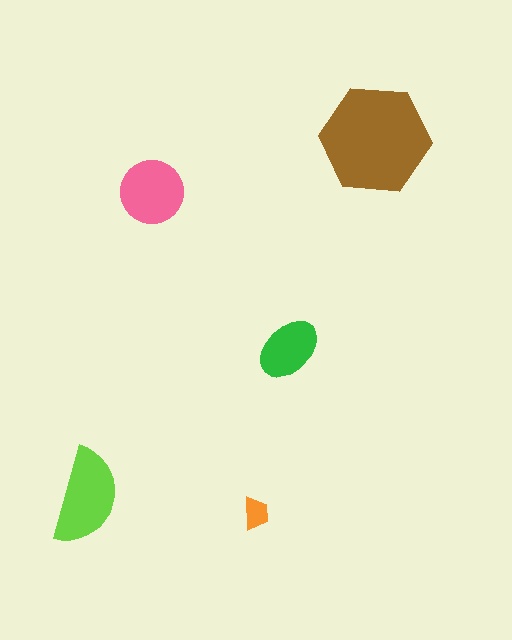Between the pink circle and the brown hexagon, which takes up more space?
The brown hexagon.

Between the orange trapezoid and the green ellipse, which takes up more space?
The green ellipse.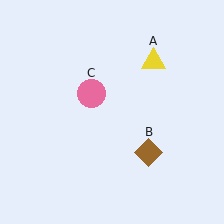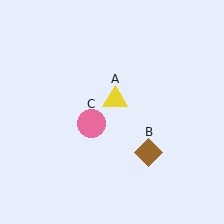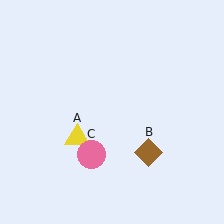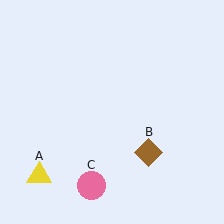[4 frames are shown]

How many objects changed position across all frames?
2 objects changed position: yellow triangle (object A), pink circle (object C).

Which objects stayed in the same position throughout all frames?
Brown diamond (object B) remained stationary.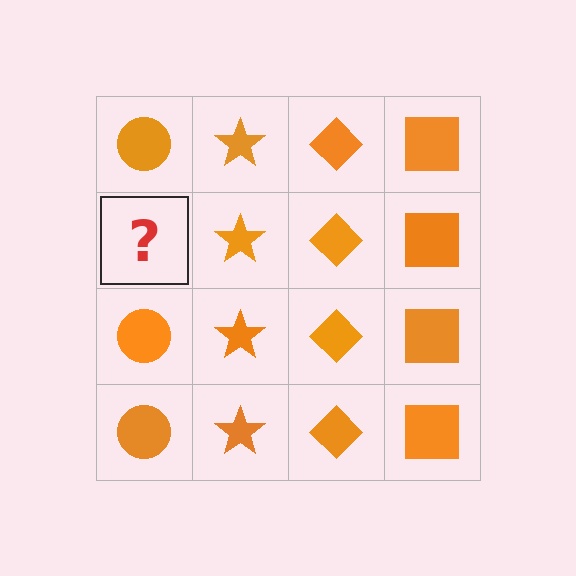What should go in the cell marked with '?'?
The missing cell should contain an orange circle.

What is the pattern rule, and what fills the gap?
The rule is that each column has a consistent shape. The gap should be filled with an orange circle.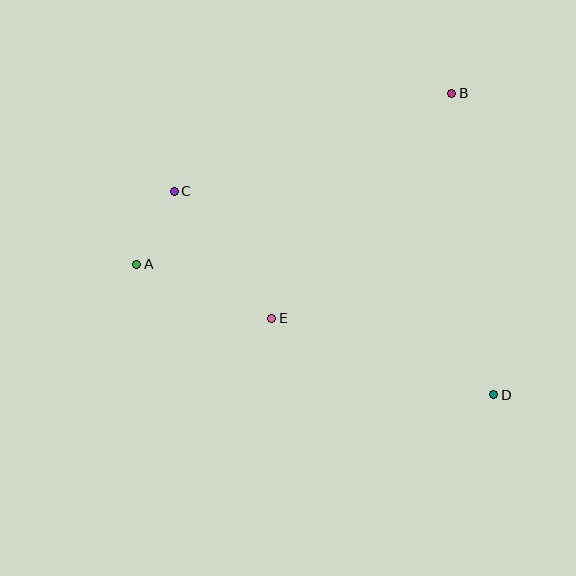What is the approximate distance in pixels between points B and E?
The distance between B and E is approximately 288 pixels.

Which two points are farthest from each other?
Points A and D are farthest from each other.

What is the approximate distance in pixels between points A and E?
The distance between A and E is approximately 145 pixels.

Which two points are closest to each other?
Points A and C are closest to each other.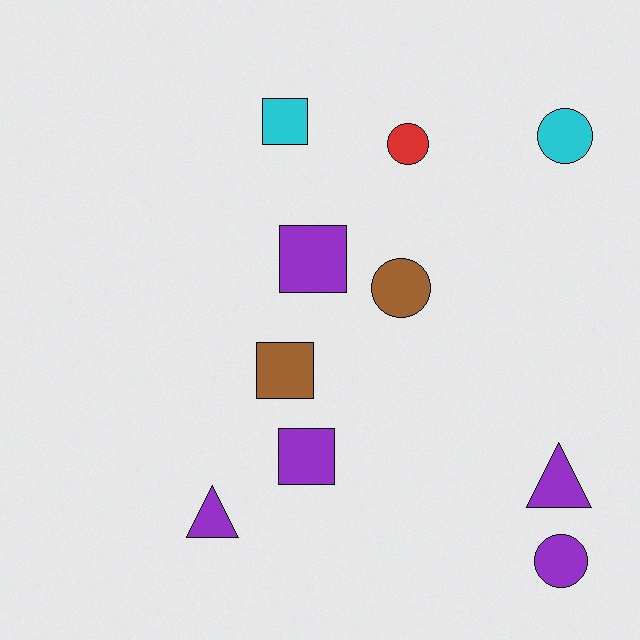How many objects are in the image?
There are 10 objects.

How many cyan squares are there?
There is 1 cyan square.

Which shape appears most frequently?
Square, with 4 objects.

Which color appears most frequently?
Purple, with 5 objects.